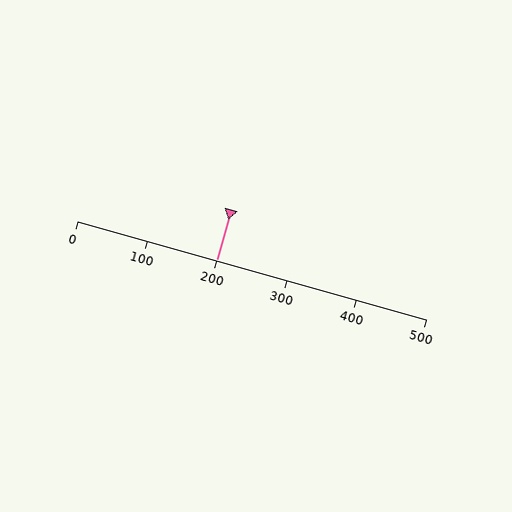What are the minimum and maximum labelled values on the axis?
The axis runs from 0 to 500.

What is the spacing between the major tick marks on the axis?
The major ticks are spaced 100 apart.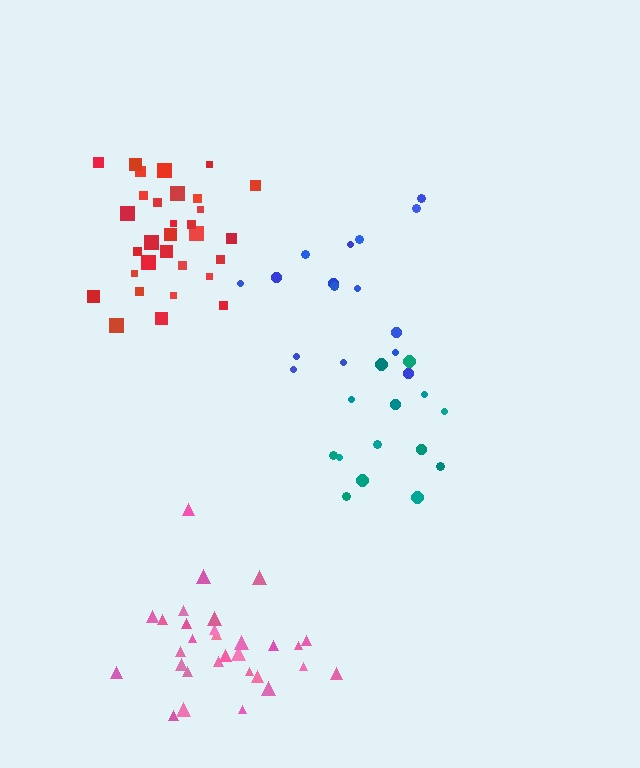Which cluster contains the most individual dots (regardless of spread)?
Red (31).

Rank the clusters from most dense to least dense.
red, pink, teal, blue.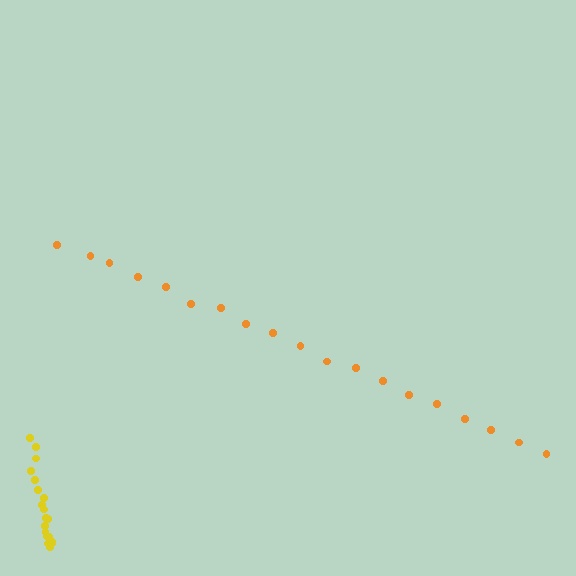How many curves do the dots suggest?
There are 2 distinct paths.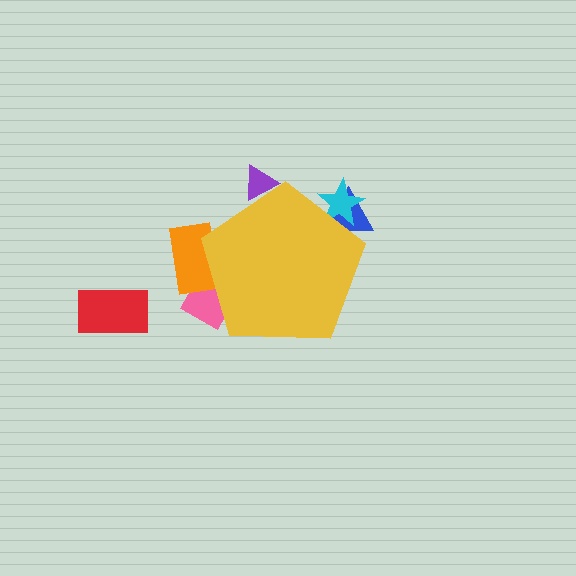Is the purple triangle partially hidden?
Yes, the purple triangle is partially hidden behind the yellow pentagon.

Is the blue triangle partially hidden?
Yes, the blue triangle is partially hidden behind the yellow pentagon.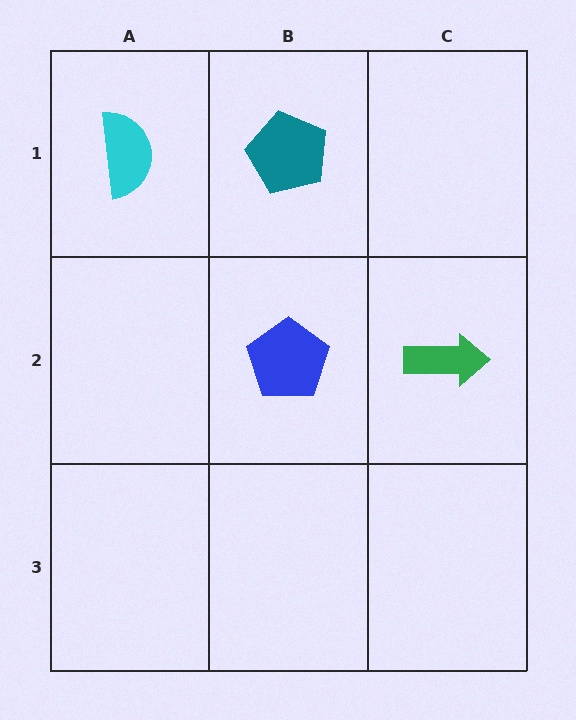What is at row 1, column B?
A teal pentagon.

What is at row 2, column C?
A green arrow.